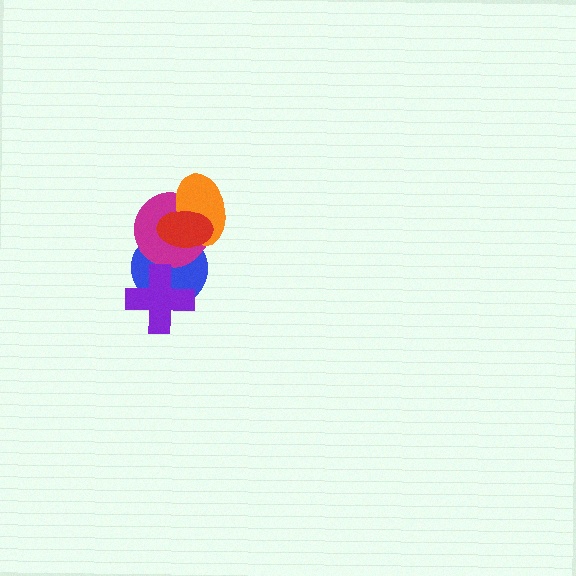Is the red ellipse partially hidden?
No, no other shape covers it.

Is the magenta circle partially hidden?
Yes, it is partially covered by another shape.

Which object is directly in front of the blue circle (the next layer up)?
The magenta circle is directly in front of the blue circle.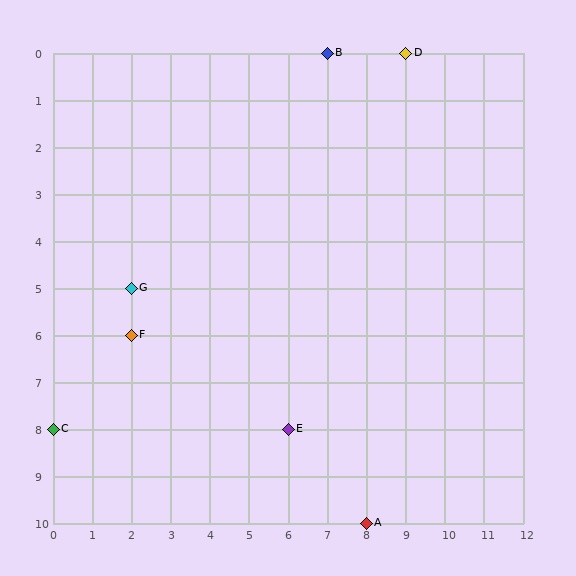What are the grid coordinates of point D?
Point D is at grid coordinates (9, 0).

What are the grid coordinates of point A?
Point A is at grid coordinates (8, 10).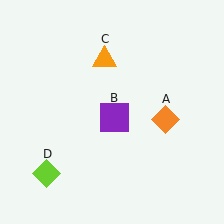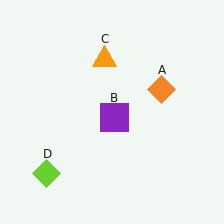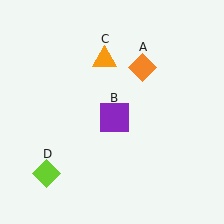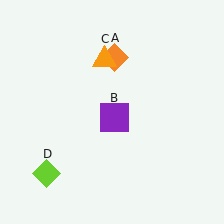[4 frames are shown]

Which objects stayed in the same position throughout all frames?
Purple square (object B) and orange triangle (object C) and lime diamond (object D) remained stationary.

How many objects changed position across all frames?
1 object changed position: orange diamond (object A).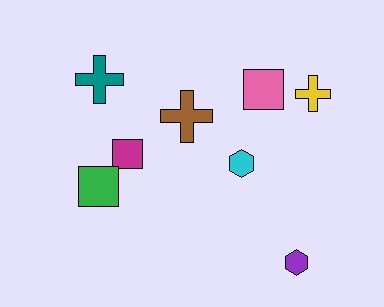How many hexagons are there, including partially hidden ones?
There are 2 hexagons.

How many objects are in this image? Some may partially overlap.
There are 8 objects.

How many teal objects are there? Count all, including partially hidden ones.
There is 1 teal object.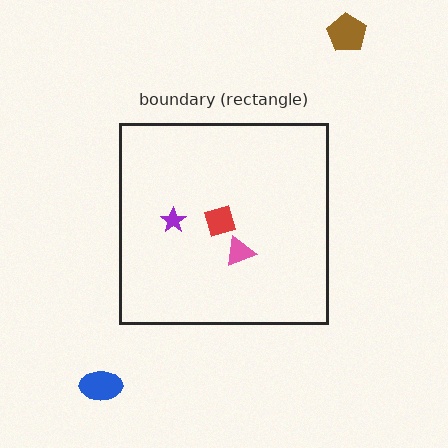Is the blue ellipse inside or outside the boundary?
Outside.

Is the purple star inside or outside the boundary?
Inside.